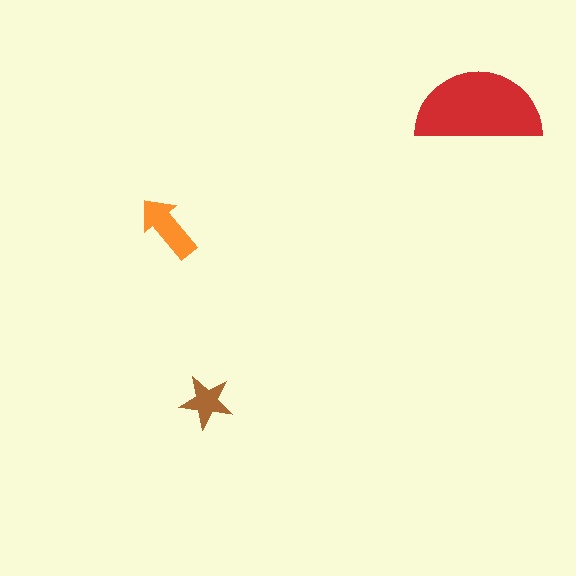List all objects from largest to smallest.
The red semicircle, the orange arrow, the brown star.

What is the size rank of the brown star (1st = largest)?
3rd.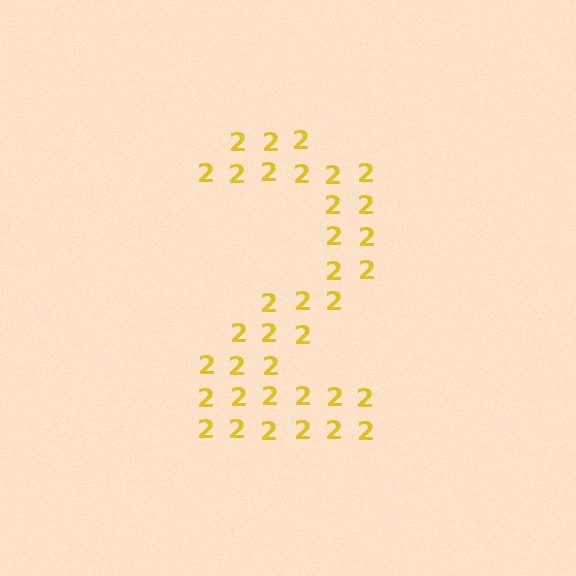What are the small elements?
The small elements are digit 2's.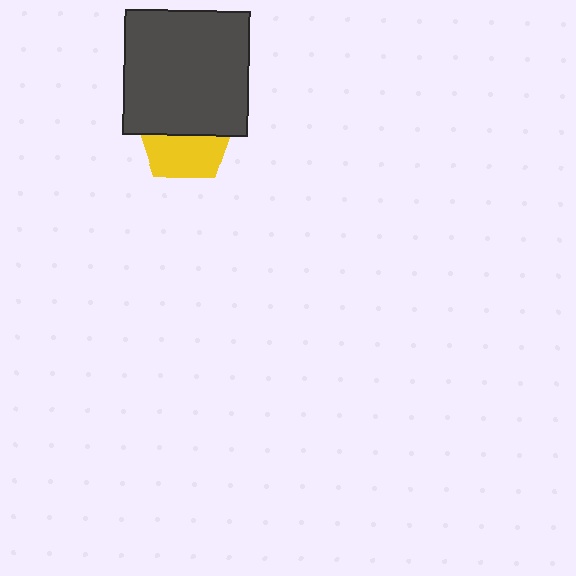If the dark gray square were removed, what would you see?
You would see the complete yellow pentagon.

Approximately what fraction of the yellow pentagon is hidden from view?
Roughly 52% of the yellow pentagon is hidden behind the dark gray square.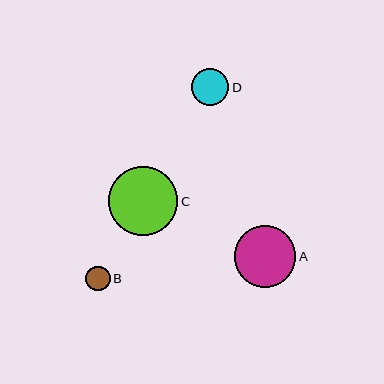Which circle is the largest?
Circle C is the largest with a size of approximately 69 pixels.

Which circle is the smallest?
Circle B is the smallest with a size of approximately 24 pixels.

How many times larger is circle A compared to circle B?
Circle A is approximately 2.6 times the size of circle B.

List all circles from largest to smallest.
From largest to smallest: C, A, D, B.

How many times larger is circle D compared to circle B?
Circle D is approximately 1.5 times the size of circle B.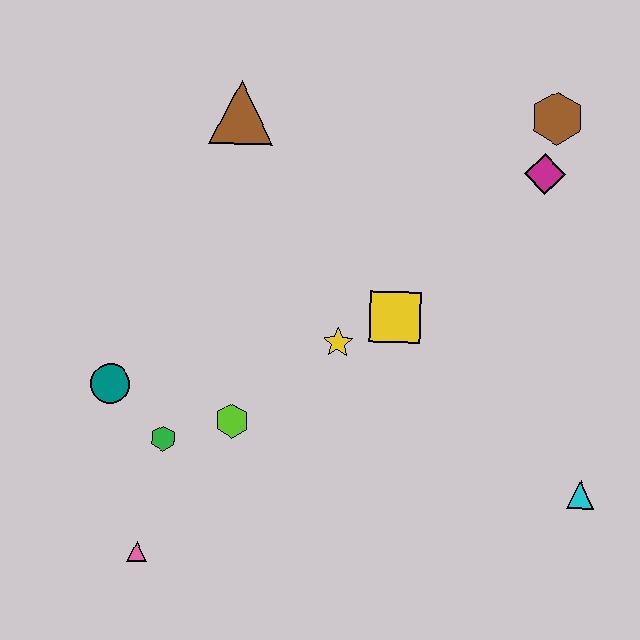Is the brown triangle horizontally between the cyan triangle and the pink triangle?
Yes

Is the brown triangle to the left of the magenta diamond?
Yes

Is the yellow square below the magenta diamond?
Yes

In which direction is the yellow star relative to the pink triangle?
The yellow star is above the pink triangle.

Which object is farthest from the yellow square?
The pink triangle is farthest from the yellow square.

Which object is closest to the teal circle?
The green hexagon is closest to the teal circle.